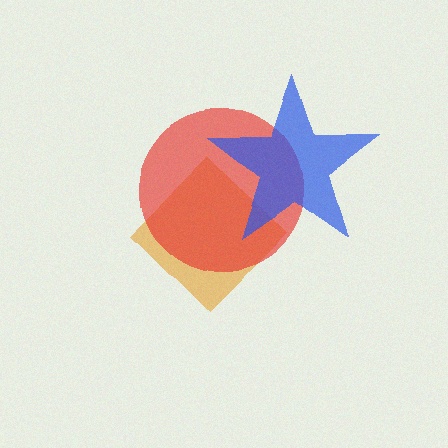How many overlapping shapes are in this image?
There are 3 overlapping shapes in the image.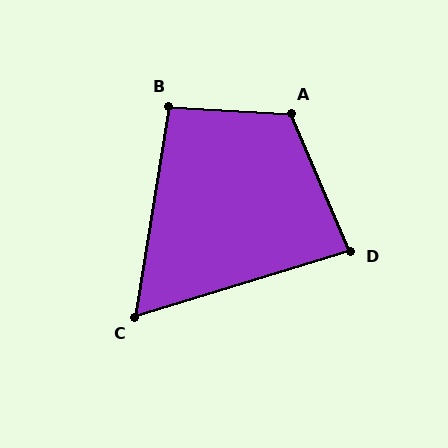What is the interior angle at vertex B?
Approximately 96 degrees (obtuse).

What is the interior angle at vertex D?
Approximately 84 degrees (acute).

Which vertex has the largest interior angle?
A, at approximately 116 degrees.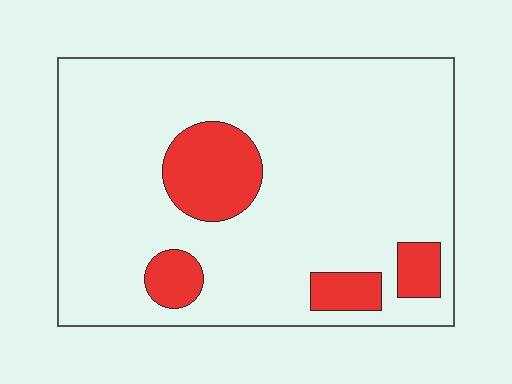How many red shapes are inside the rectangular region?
4.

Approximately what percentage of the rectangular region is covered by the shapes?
Approximately 15%.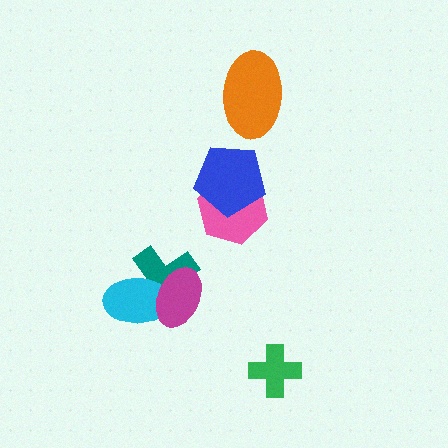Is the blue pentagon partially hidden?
No, no other shape covers it.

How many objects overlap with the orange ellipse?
0 objects overlap with the orange ellipse.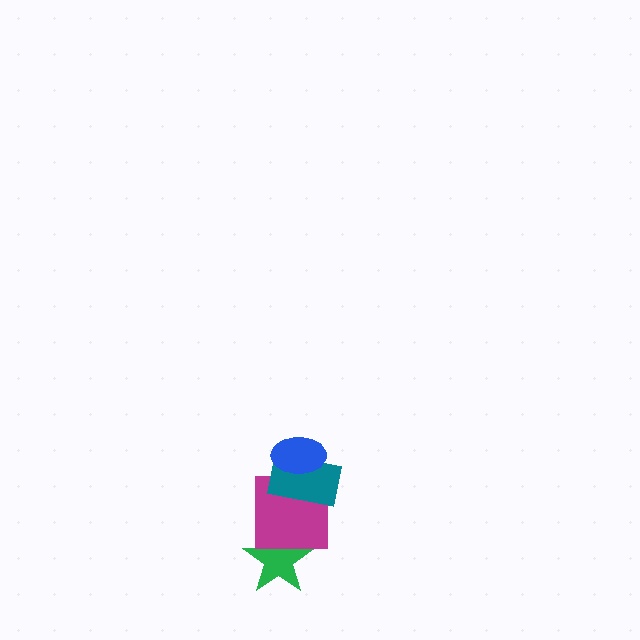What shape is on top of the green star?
The magenta square is on top of the green star.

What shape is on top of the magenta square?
The teal rectangle is on top of the magenta square.